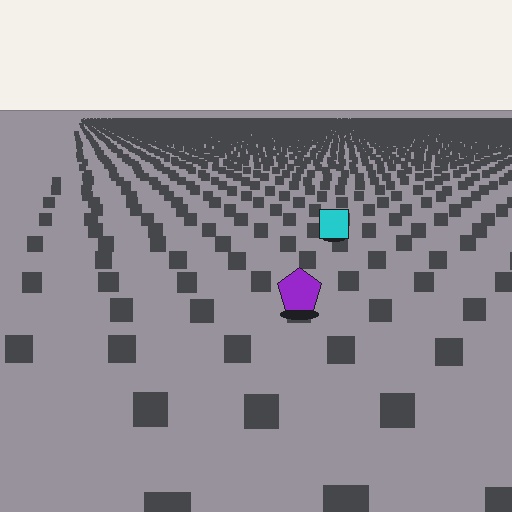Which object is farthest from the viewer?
The cyan square is farthest from the viewer. It appears smaller and the ground texture around it is denser.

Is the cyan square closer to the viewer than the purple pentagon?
No. The purple pentagon is closer — you can tell from the texture gradient: the ground texture is coarser near it.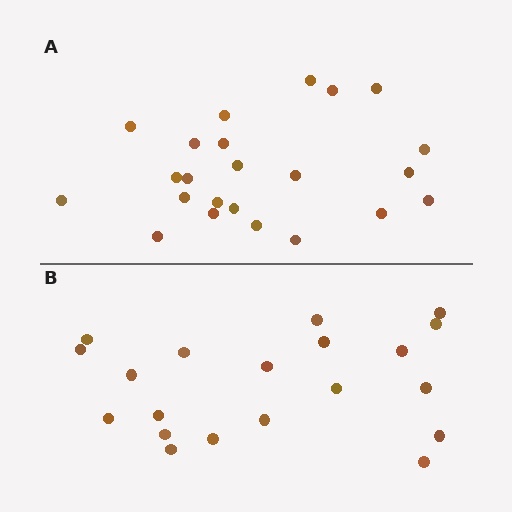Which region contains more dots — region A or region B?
Region A (the top region) has more dots.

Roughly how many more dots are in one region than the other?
Region A has just a few more — roughly 2 or 3 more dots than region B.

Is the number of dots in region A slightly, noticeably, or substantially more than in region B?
Region A has only slightly more — the two regions are fairly close. The ratio is roughly 1.1 to 1.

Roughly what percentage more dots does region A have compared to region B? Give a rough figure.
About 15% more.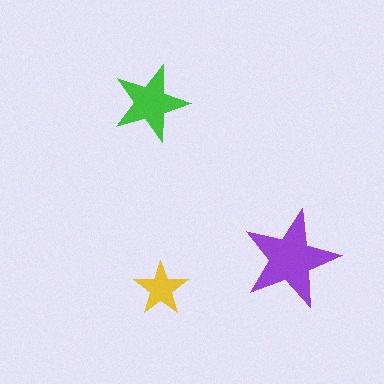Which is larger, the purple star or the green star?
The purple one.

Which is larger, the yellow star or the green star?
The green one.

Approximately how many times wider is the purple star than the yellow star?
About 2 times wider.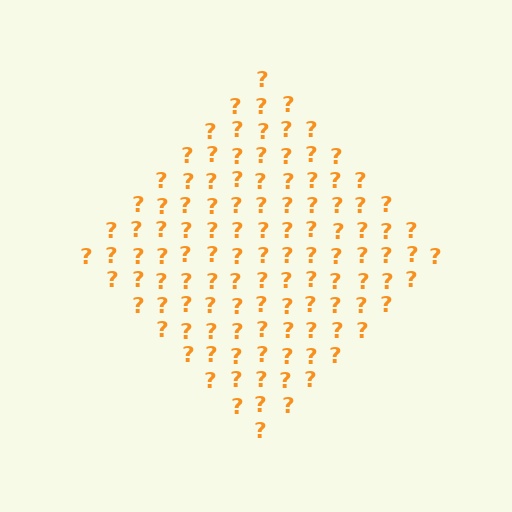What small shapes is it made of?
It is made of small question marks.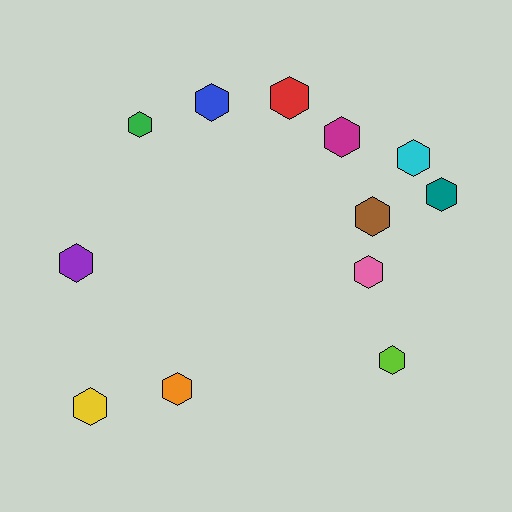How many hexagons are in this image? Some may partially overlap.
There are 12 hexagons.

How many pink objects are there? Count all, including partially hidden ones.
There is 1 pink object.